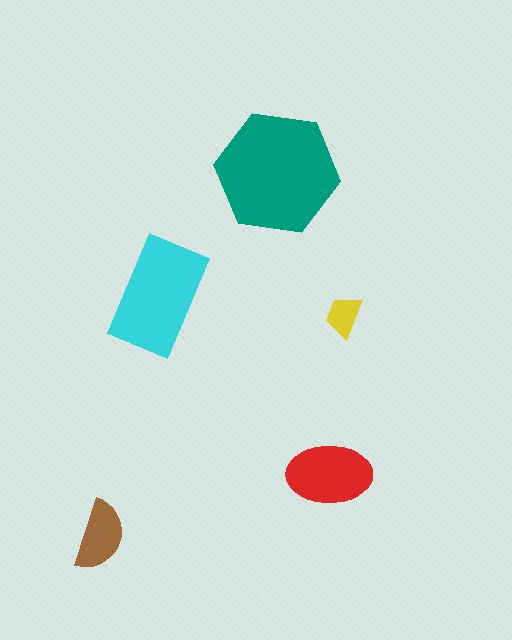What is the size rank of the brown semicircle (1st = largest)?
4th.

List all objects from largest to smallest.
The teal hexagon, the cyan rectangle, the red ellipse, the brown semicircle, the yellow trapezoid.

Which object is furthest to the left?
The brown semicircle is leftmost.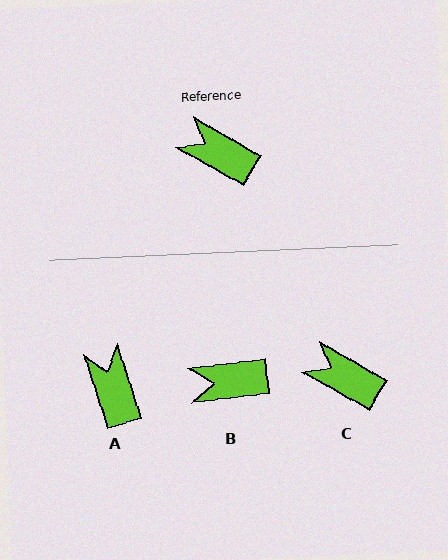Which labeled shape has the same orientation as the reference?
C.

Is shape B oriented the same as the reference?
No, it is off by about 37 degrees.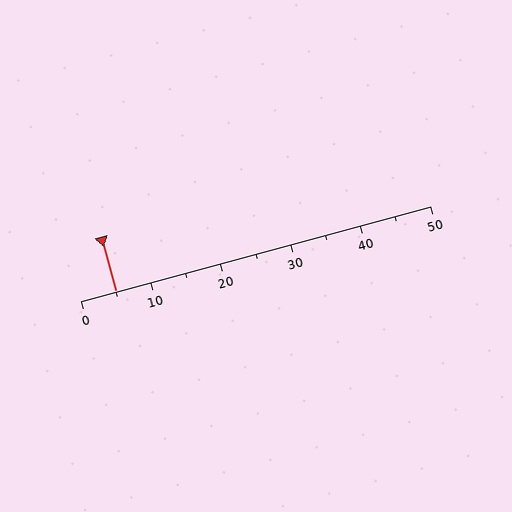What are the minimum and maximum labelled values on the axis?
The axis runs from 0 to 50.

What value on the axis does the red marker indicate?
The marker indicates approximately 5.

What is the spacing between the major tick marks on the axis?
The major ticks are spaced 10 apart.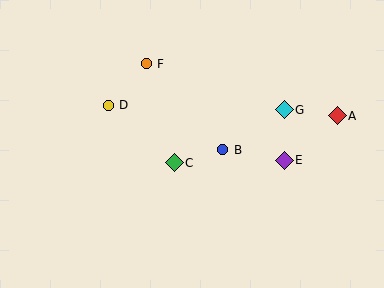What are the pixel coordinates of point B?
Point B is at (223, 150).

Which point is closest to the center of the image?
Point C at (174, 163) is closest to the center.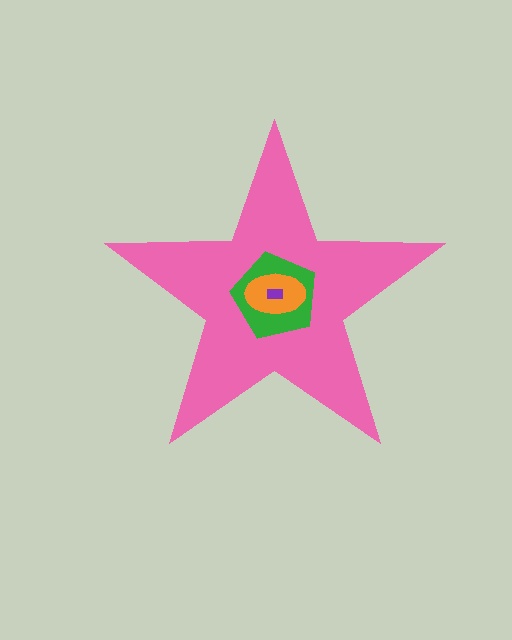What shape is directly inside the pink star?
The green pentagon.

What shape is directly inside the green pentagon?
The orange ellipse.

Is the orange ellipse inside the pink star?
Yes.